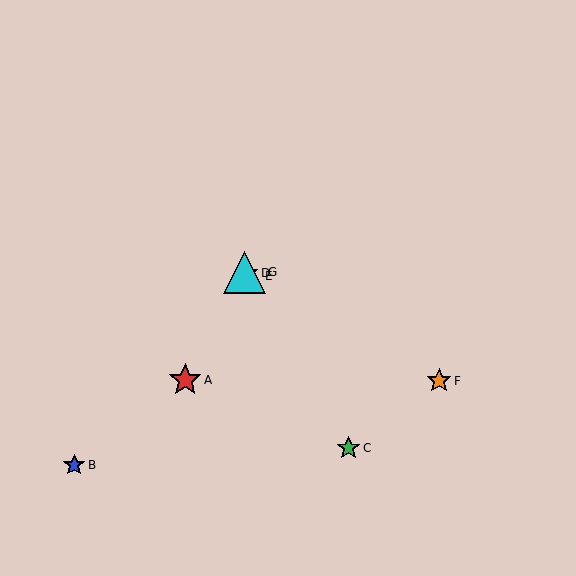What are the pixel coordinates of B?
Object B is at (74, 465).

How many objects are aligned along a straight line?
4 objects (D, E, F, G) are aligned along a straight line.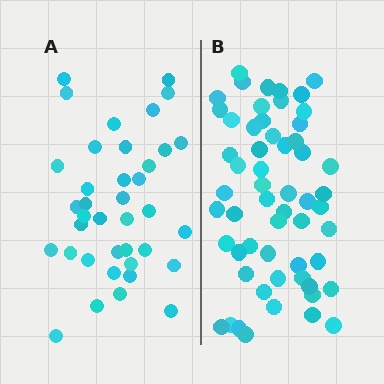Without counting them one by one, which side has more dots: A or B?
Region B (the right region) has more dots.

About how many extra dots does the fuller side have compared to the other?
Region B has approximately 20 more dots than region A.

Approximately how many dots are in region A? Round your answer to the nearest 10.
About 40 dots. (The exact count is 38, which rounds to 40.)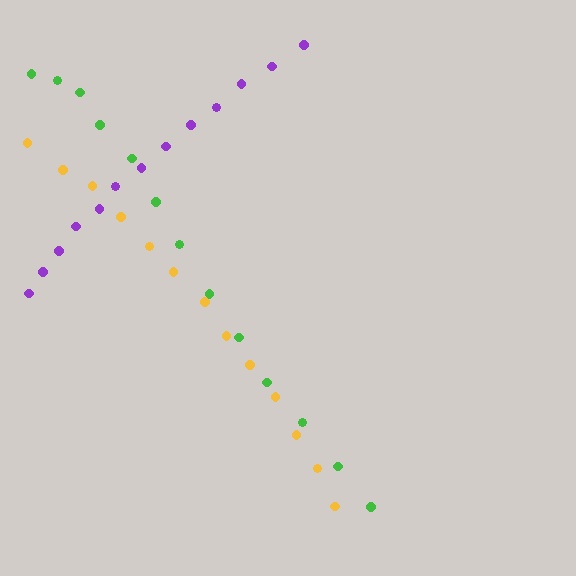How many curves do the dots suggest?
There are 3 distinct paths.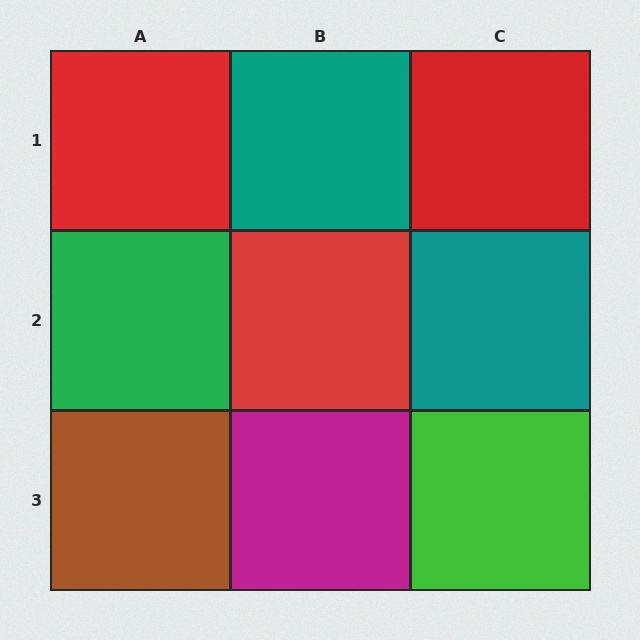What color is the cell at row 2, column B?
Red.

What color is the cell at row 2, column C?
Teal.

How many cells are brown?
1 cell is brown.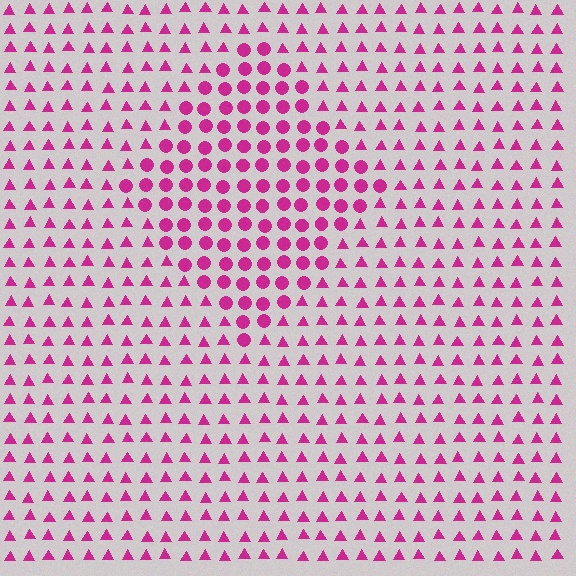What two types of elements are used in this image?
The image uses circles inside the diamond region and triangles outside it.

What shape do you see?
I see a diamond.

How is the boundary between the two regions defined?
The boundary is defined by a change in element shape: circles inside vs. triangles outside. All elements share the same color and spacing.